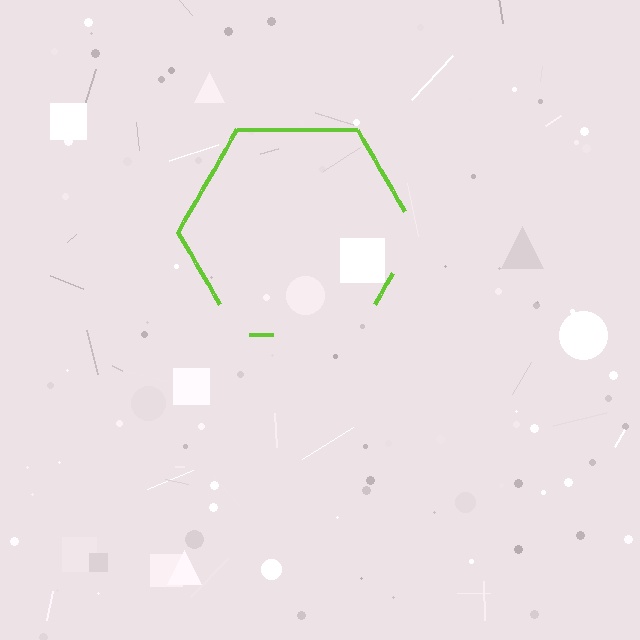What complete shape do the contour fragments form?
The contour fragments form a hexagon.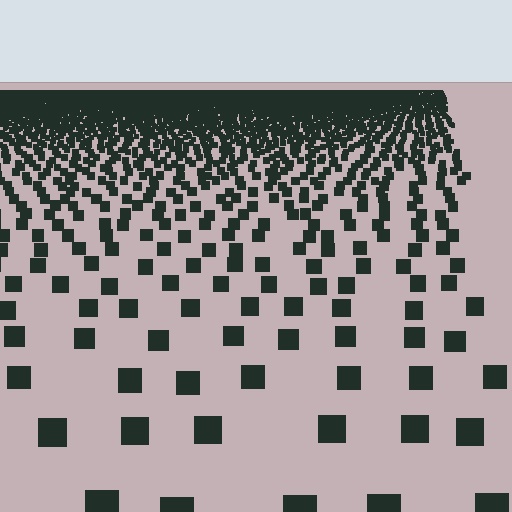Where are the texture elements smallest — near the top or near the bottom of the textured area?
Near the top.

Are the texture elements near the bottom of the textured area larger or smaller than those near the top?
Larger. Near the bottom, elements are closer to the viewer and appear at a bigger on-screen size.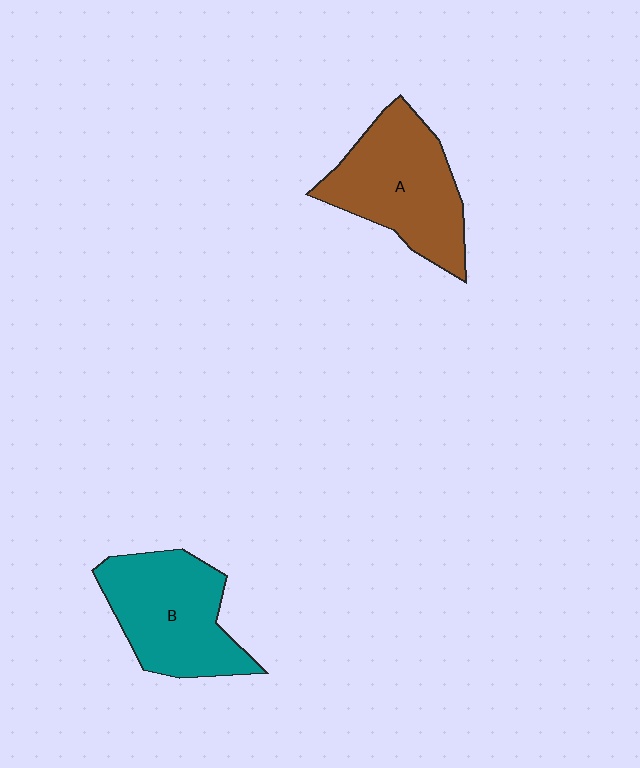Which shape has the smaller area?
Shape B (teal).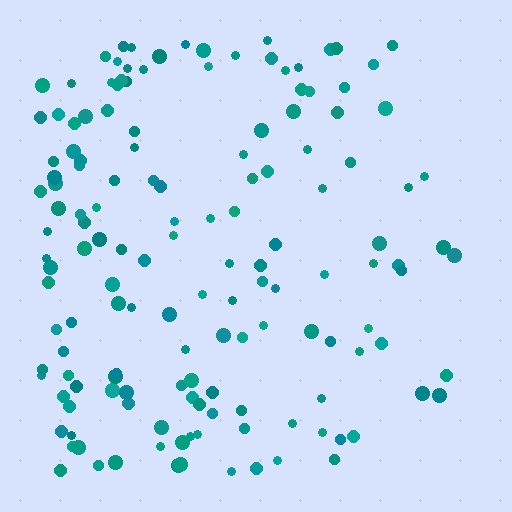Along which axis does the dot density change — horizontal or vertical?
Horizontal.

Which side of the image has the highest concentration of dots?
The left.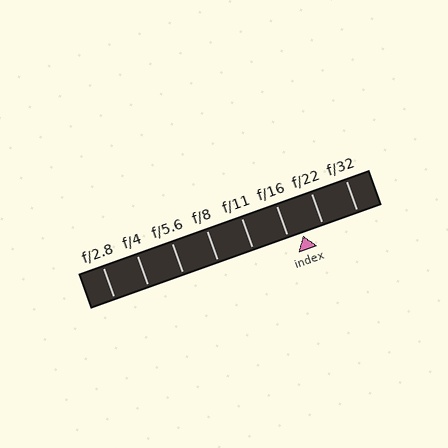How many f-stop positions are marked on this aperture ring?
There are 8 f-stop positions marked.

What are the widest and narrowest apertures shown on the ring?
The widest aperture shown is f/2.8 and the narrowest is f/32.